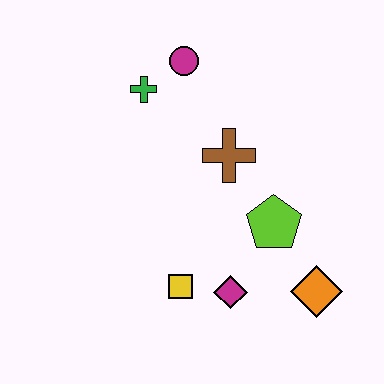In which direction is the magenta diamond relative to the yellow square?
The magenta diamond is to the right of the yellow square.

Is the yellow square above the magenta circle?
No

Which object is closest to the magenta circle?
The green cross is closest to the magenta circle.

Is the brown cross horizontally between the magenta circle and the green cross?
No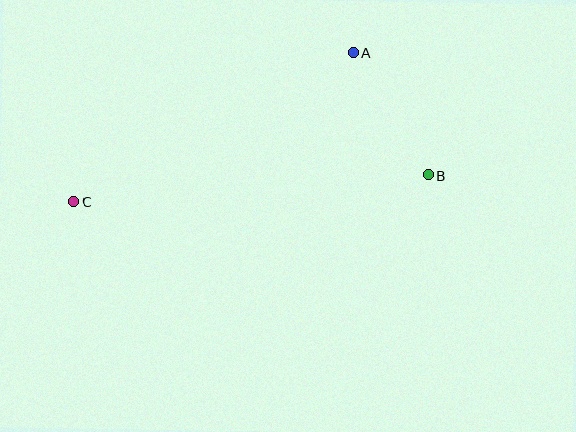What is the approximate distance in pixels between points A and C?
The distance between A and C is approximately 316 pixels.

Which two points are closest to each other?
Points A and B are closest to each other.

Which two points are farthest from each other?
Points B and C are farthest from each other.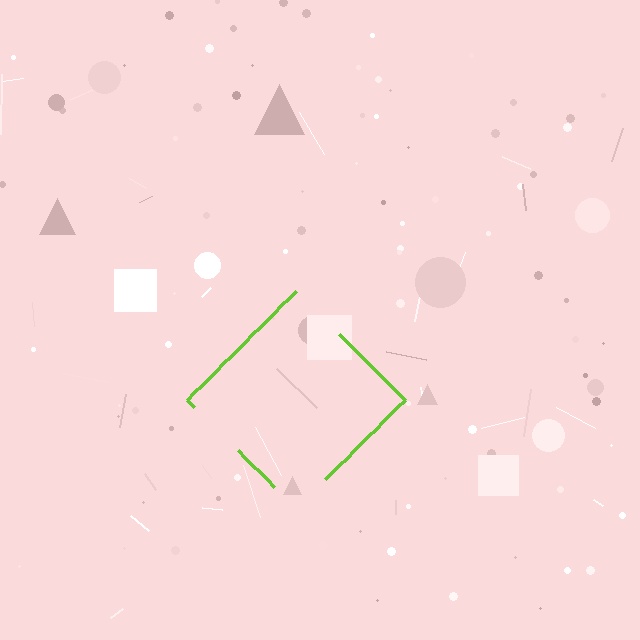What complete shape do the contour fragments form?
The contour fragments form a diamond.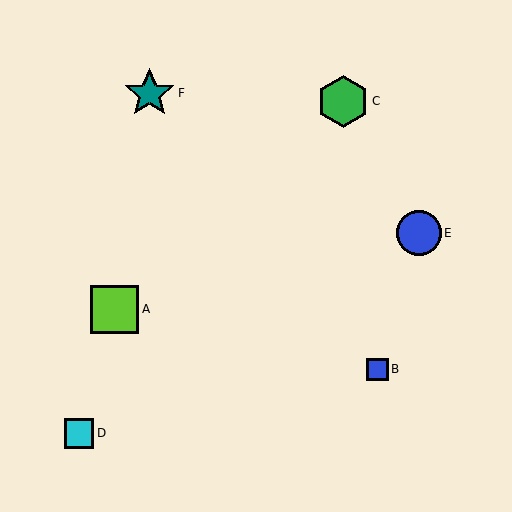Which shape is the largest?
The green hexagon (labeled C) is the largest.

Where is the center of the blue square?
The center of the blue square is at (377, 369).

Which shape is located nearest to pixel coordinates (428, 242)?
The blue circle (labeled E) at (419, 233) is nearest to that location.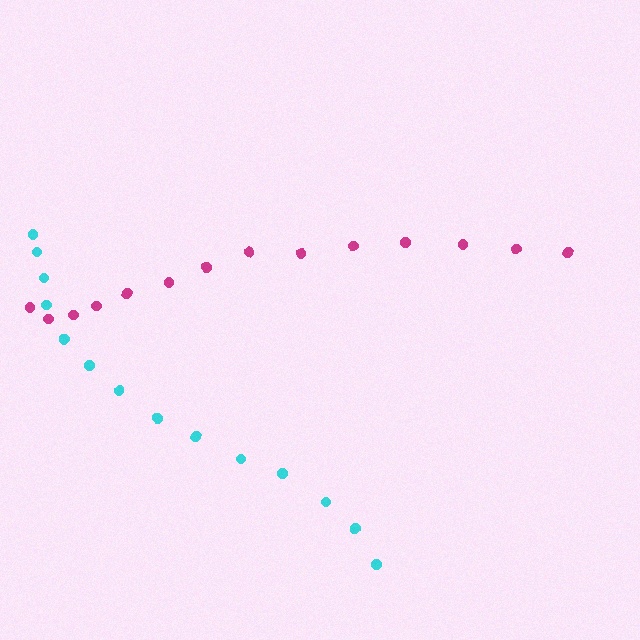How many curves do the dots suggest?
There are 2 distinct paths.